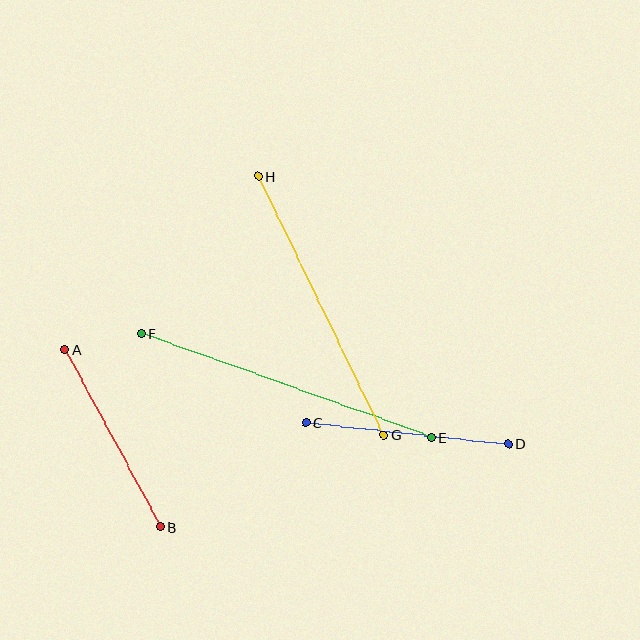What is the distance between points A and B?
The distance is approximately 201 pixels.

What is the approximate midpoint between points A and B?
The midpoint is at approximately (113, 438) pixels.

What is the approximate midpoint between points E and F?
The midpoint is at approximately (286, 385) pixels.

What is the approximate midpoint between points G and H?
The midpoint is at approximately (321, 306) pixels.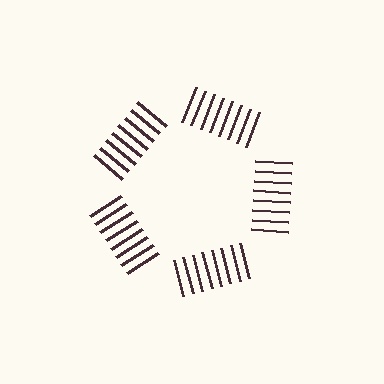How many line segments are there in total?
40 — 8 along each of the 5 edges.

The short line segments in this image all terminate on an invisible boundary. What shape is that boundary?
An illusory pentagon — the line segments terminate on its edges but no continuous stroke is drawn.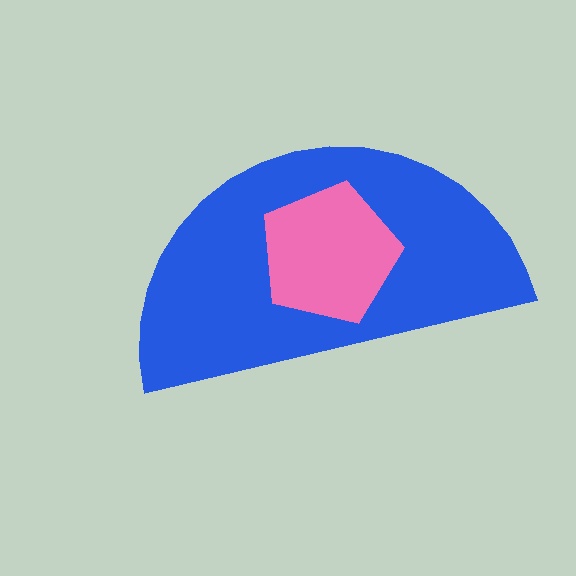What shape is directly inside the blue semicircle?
The pink pentagon.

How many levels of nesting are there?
2.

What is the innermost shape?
The pink pentagon.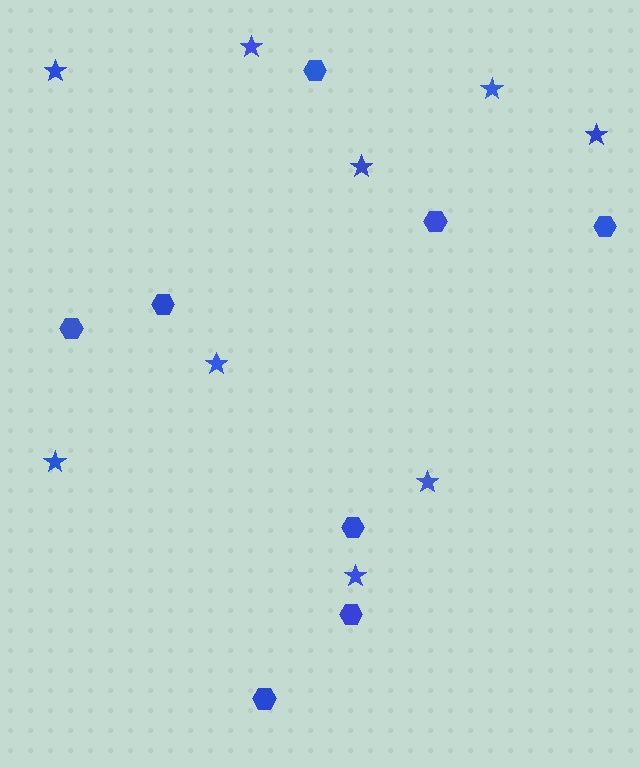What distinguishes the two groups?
There are 2 groups: one group of stars (9) and one group of hexagons (8).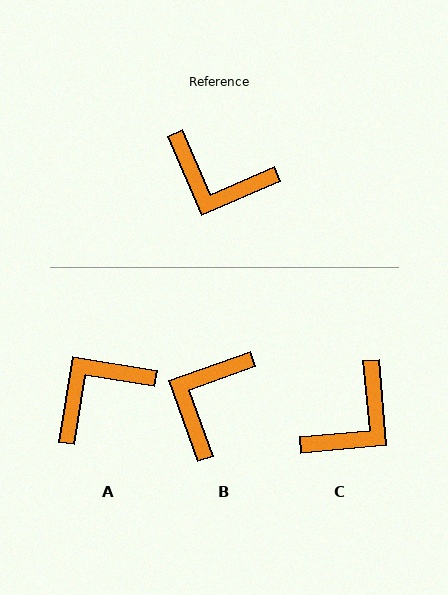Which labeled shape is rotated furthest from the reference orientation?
A, about 123 degrees away.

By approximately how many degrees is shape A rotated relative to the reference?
Approximately 123 degrees clockwise.